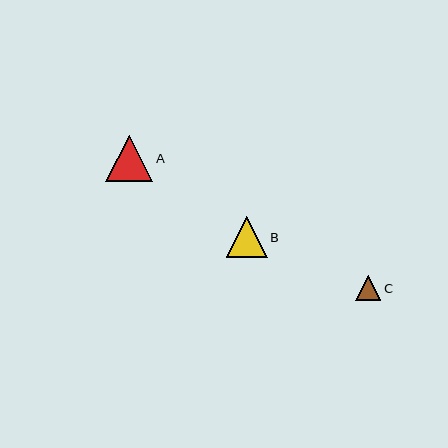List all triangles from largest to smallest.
From largest to smallest: A, B, C.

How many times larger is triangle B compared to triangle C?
Triangle B is approximately 1.7 times the size of triangle C.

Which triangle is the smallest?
Triangle C is the smallest with a size of approximately 25 pixels.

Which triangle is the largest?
Triangle A is the largest with a size of approximately 47 pixels.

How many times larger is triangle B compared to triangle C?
Triangle B is approximately 1.7 times the size of triangle C.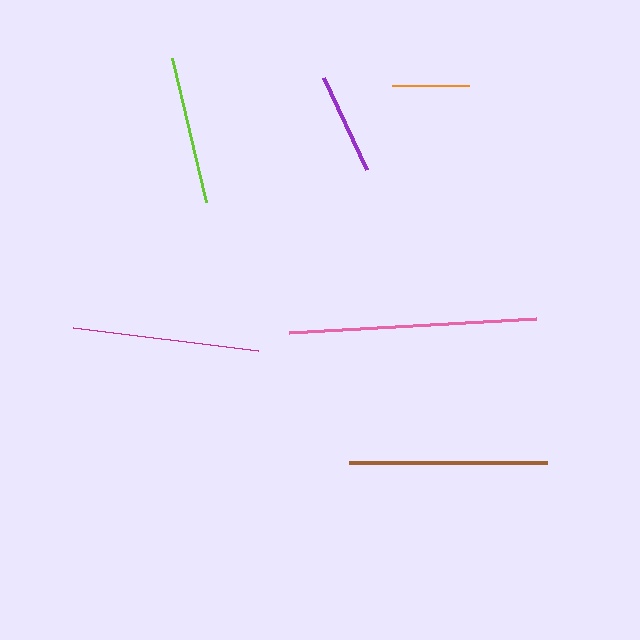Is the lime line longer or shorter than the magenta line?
The magenta line is longer than the lime line.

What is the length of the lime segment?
The lime segment is approximately 148 pixels long.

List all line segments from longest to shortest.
From longest to shortest: pink, brown, magenta, lime, purple, orange.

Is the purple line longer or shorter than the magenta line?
The magenta line is longer than the purple line.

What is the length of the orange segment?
The orange segment is approximately 77 pixels long.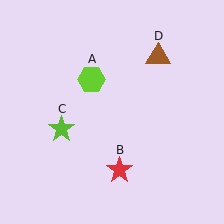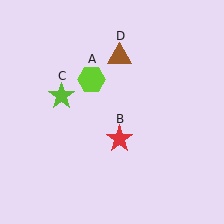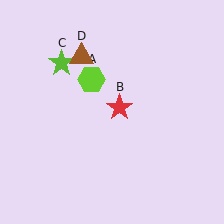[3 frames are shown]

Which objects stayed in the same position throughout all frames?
Lime hexagon (object A) remained stationary.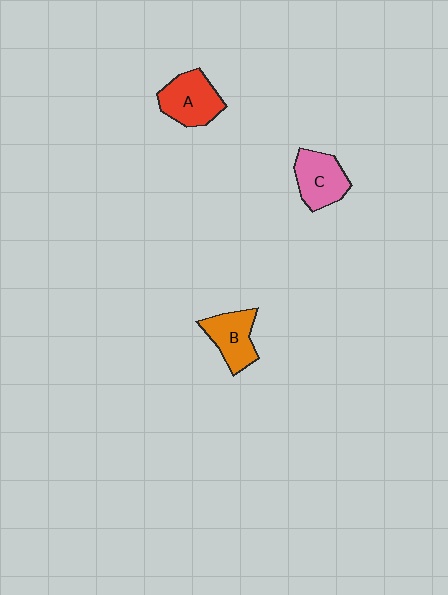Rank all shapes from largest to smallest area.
From largest to smallest: A (red), C (pink), B (orange).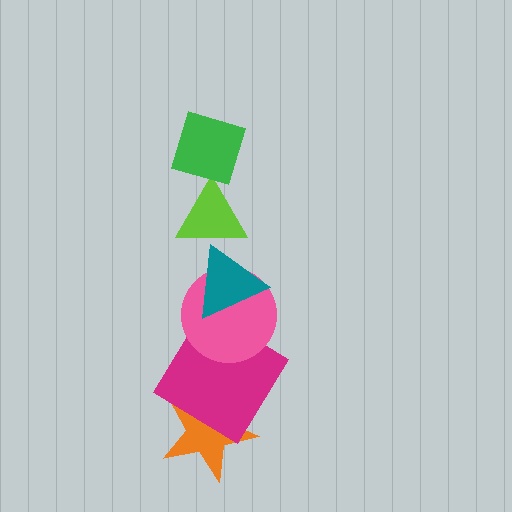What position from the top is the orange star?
The orange star is 6th from the top.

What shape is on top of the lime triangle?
The green diamond is on top of the lime triangle.